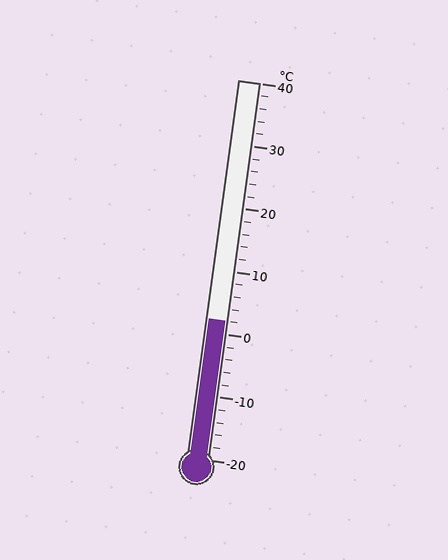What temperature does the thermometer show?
The thermometer shows approximately 2°C.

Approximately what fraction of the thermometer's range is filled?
The thermometer is filled to approximately 35% of its range.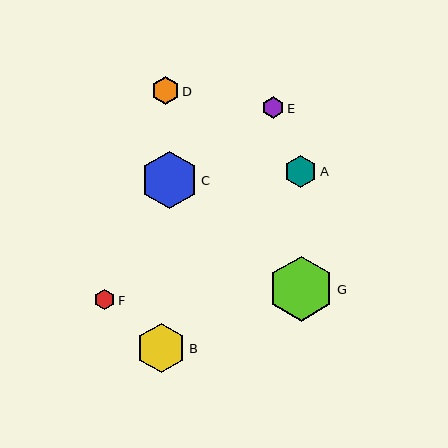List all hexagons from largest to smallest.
From largest to smallest: G, C, B, A, D, E, F.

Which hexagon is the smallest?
Hexagon F is the smallest with a size of approximately 21 pixels.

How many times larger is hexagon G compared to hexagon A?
Hexagon G is approximately 2.0 times the size of hexagon A.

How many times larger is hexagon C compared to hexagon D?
Hexagon C is approximately 2.0 times the size of hexagon D.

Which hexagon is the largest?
Hexagon G is the largest with a size of approximately 65 pixels.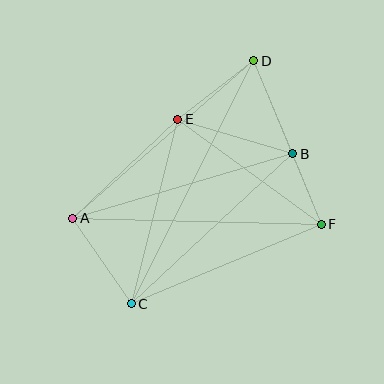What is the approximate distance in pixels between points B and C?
The distance between B and C is approximately 221 pixels.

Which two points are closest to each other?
Points B and F are closest to each other.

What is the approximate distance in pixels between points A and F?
The distance between A and F is approximately 249 pixels.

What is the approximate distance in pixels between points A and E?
The distance between A and E is approximately 144 pixels.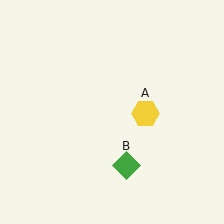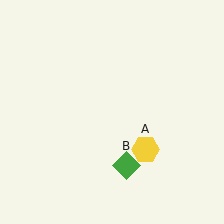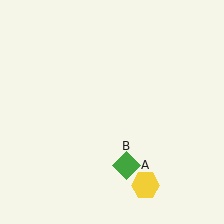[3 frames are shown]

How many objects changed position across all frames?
1 object changed position: yellow hexagon (object A).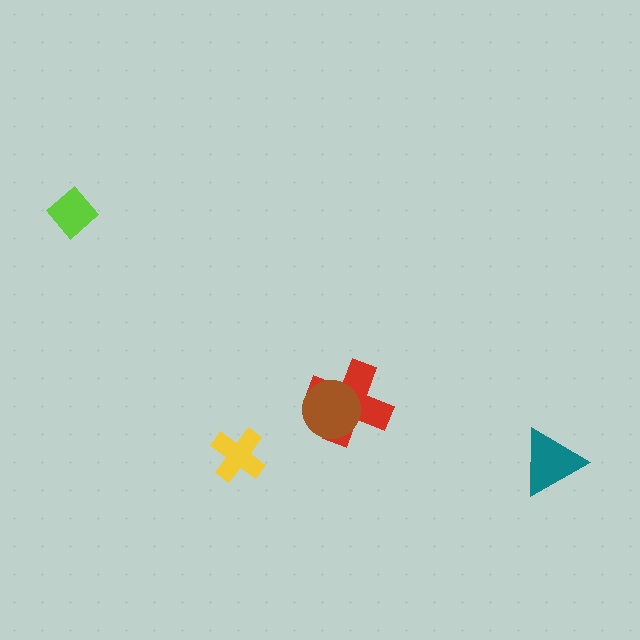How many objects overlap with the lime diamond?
0 objects overlap with the lime diamond.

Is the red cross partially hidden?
Yes, it is partially covered by another shape.